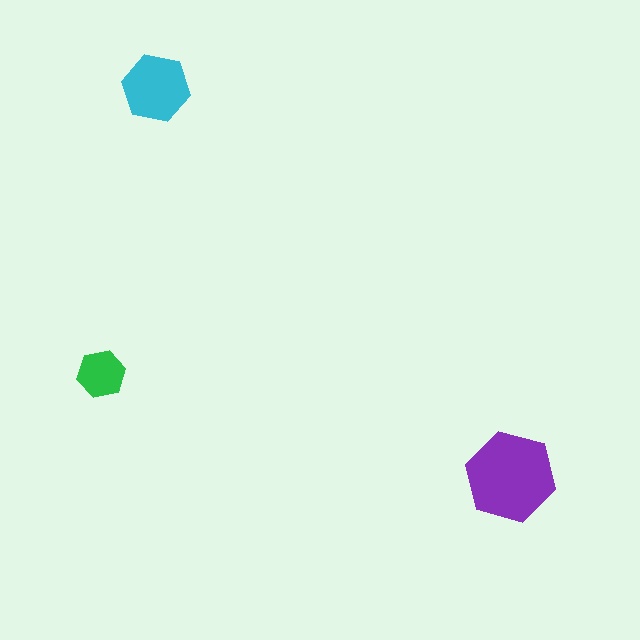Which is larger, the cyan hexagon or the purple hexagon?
The purple one.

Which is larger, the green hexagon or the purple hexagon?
The purple one.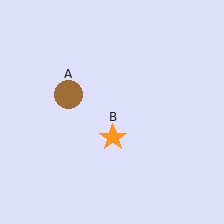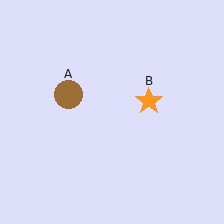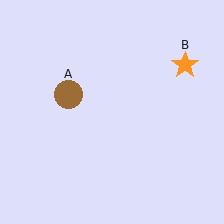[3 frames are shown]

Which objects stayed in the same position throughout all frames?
Brown circle (object A) remained stationary.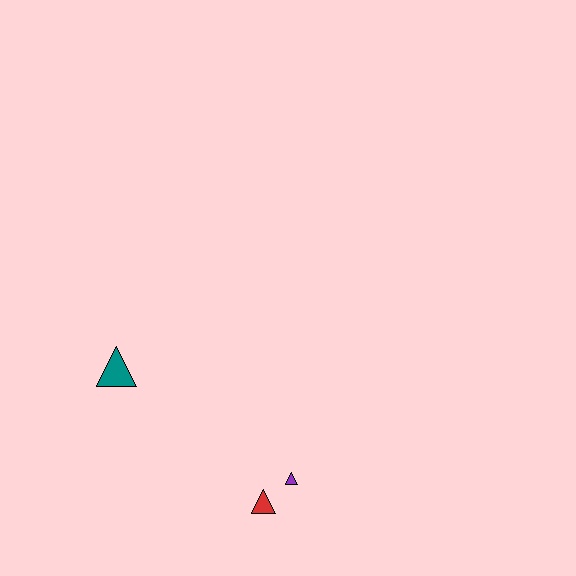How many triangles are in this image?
There are 3 triangles.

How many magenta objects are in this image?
There are no magenta objects.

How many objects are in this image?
There are 3 objects.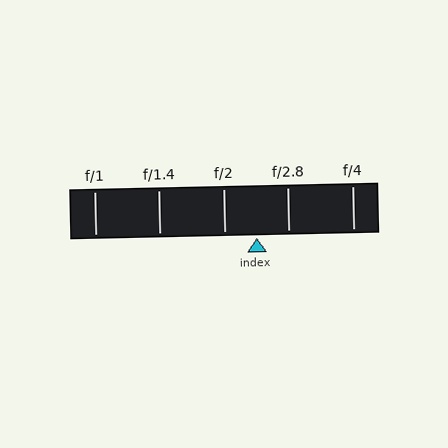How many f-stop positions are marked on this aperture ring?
There are 5 f-stop positions marked.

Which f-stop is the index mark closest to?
The index mark is closest to f/2.8.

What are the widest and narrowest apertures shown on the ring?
The widest aperture shown is f/1 and the narrowest is f/4.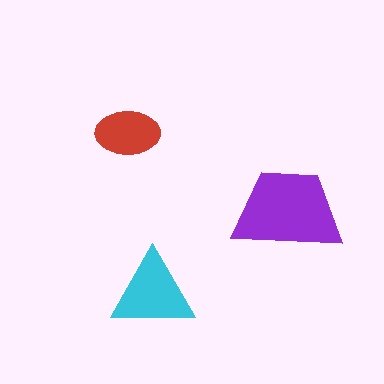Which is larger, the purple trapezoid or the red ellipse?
The purple trapezoid.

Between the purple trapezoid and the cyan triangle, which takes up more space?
The purple trapezoid.